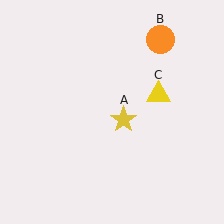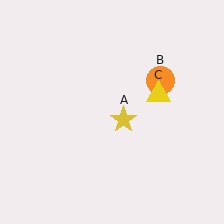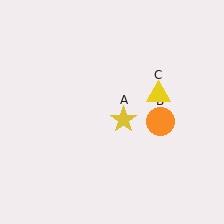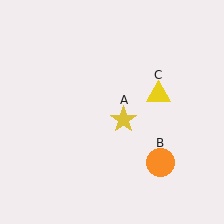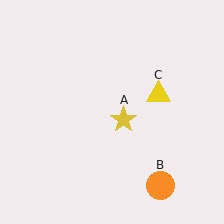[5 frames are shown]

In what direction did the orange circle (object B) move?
The orange circle (object B) moved down.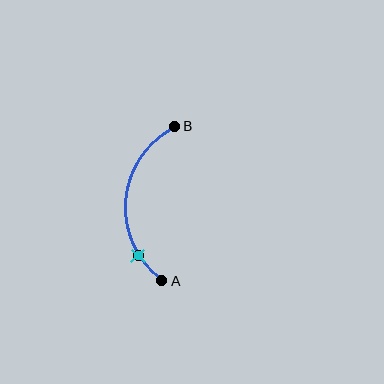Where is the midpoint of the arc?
The arc midpoint is the point on the curve farthest from the straight line joining A and B. It sits to the left of that line.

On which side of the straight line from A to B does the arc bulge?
The arc bulges to the left of the straight line connecting A and B.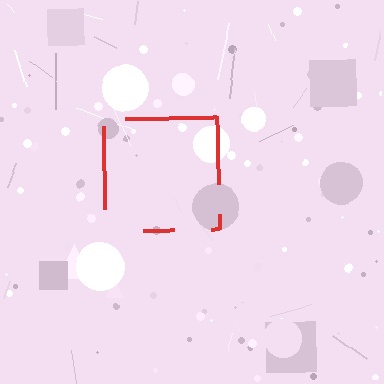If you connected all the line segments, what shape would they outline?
They would outline a square.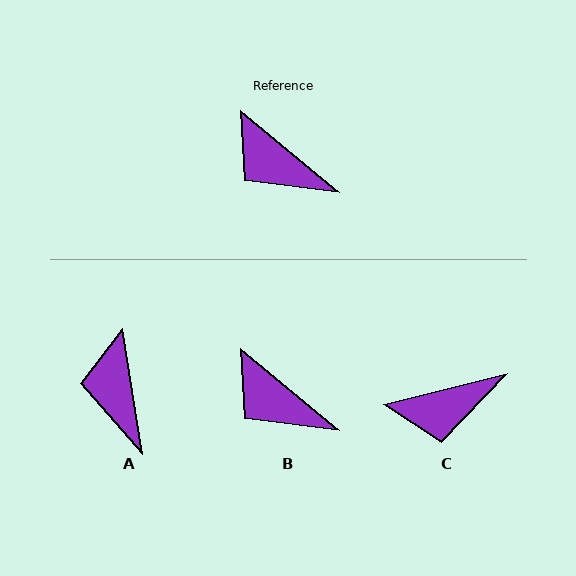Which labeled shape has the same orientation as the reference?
B.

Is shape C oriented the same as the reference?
No, it is off by about 54 degrees.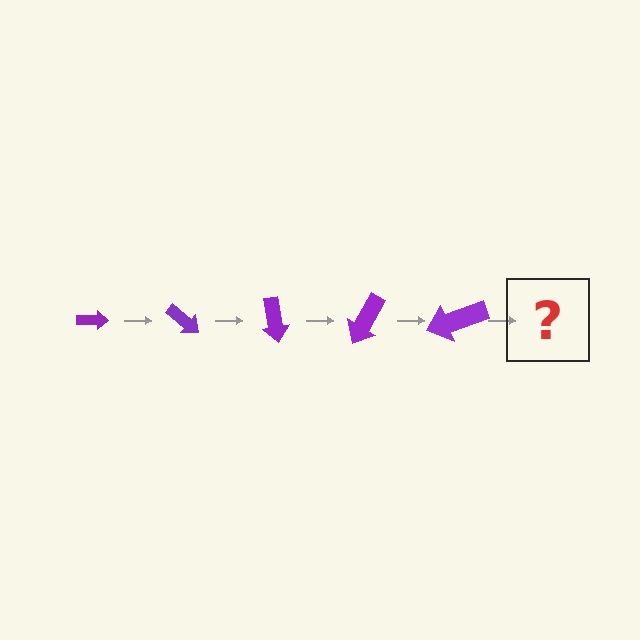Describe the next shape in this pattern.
It should be an arrow, larger than the previous one and rotated 200 degrees from the start.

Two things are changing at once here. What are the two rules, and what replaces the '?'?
The two rules are that the arrow grows larger each step and it rotates 40 degrees each step. The '?' should be an arrow, larger than the previous one and rotated 200 degrees from the start.